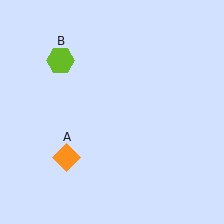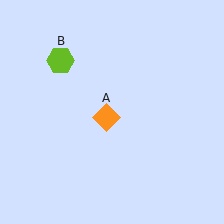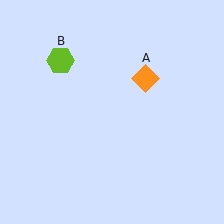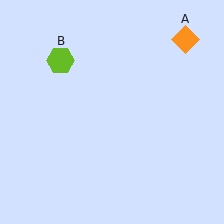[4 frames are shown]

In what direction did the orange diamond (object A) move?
The orange diamond (object A) moved up and to the right.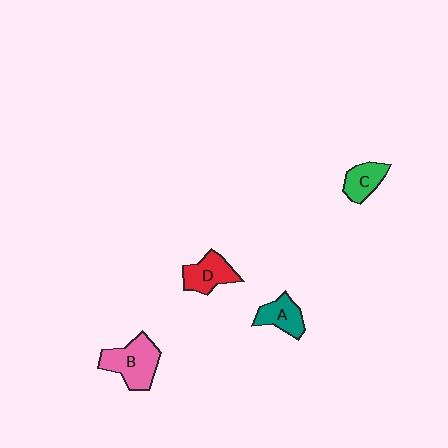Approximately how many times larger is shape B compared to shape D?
Approximately 1.4 times.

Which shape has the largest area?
Shape B (pink).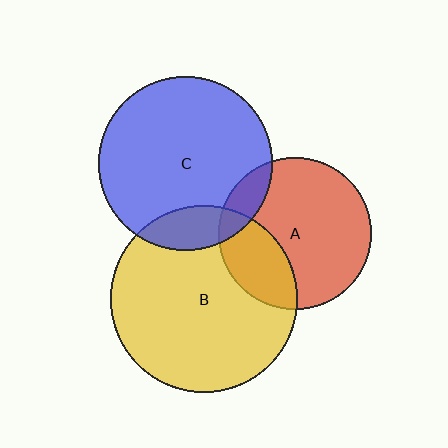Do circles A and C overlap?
Yes.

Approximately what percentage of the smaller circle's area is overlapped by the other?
Approximately 10%.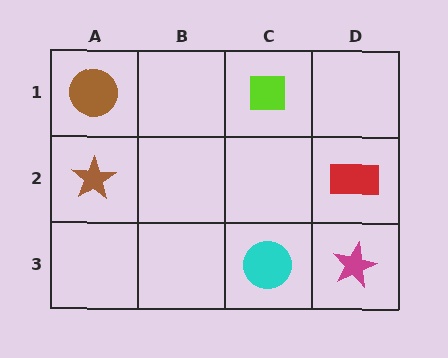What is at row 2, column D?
A red rectangle.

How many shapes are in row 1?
2 shapes.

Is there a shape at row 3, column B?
No, that cell is empty.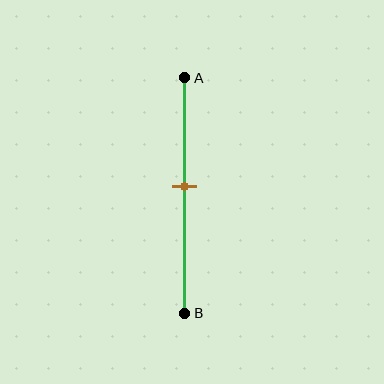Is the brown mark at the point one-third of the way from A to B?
No, the mark is at about 45% from A, not at the 33% one-third point.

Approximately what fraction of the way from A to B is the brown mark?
The brown mark is approximately 45% of the way from A to B.